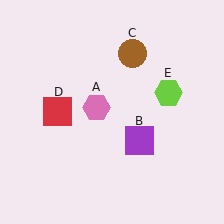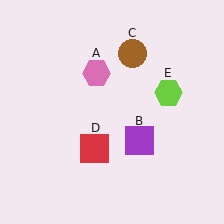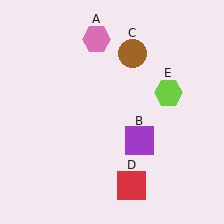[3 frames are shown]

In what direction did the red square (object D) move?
The red square (object D) moved down and to the right.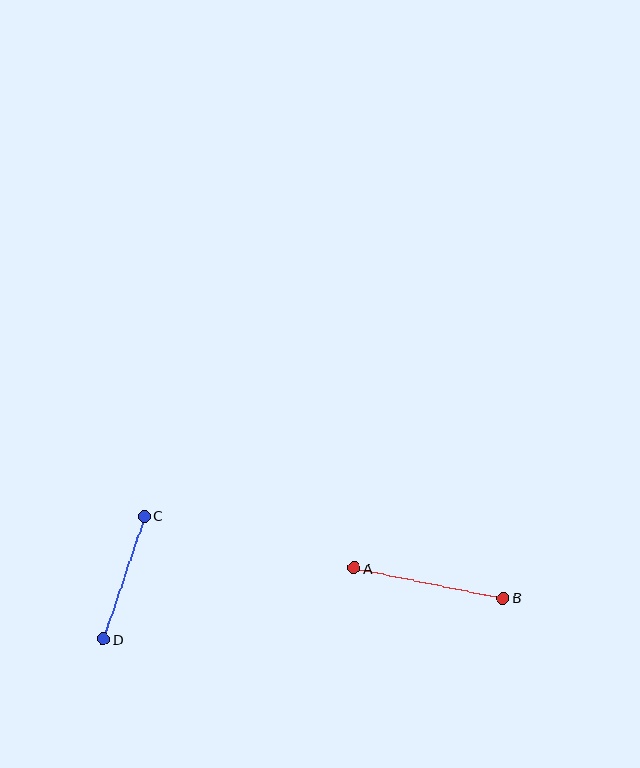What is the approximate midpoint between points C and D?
The midpoint is at approximately (124, 578) pixels.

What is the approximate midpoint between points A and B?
The midpoint is at approximately (429, 583) pixels.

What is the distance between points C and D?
The distance is approximately 130 pixels.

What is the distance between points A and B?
The distance is approximately 152 pixels.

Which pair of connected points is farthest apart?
Points A and B are farthest apart.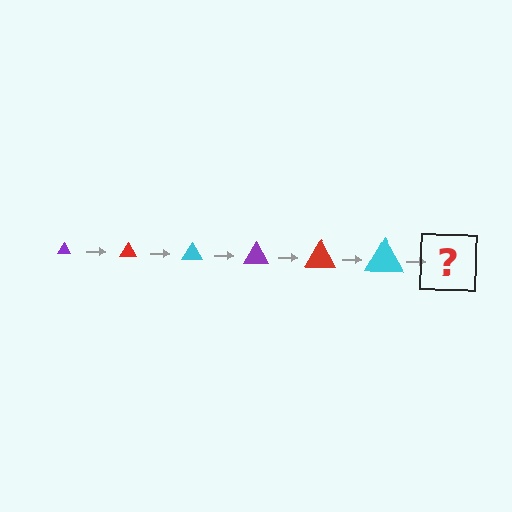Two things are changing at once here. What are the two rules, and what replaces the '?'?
The two rules are that the triangle grows larger each step and the color cycles through purple, red, and cyan. The '?' should be a purple triangle, larger than the previous one.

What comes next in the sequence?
The next element should be a purple triangle, larger than the previous one.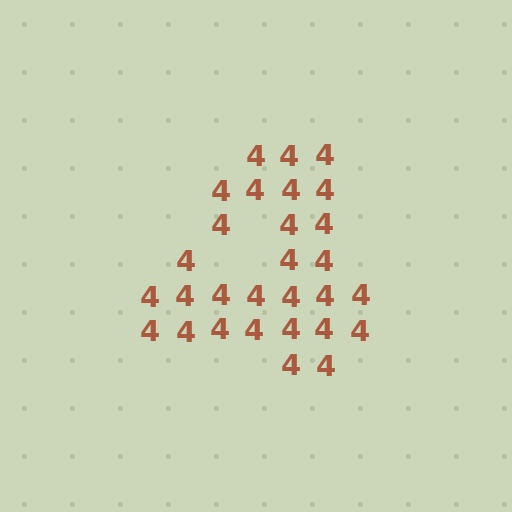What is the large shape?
The large shape is the digit 4.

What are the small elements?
The small elements are digit 4's.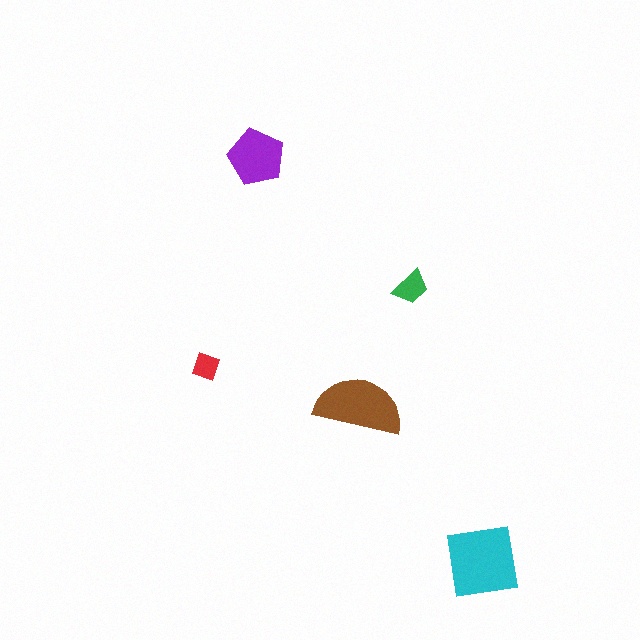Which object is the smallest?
The red diamond.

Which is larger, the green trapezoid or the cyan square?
The cyan square.